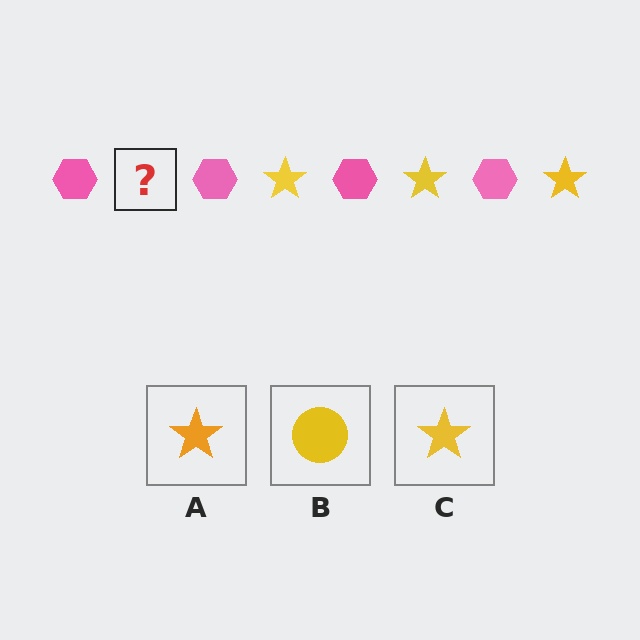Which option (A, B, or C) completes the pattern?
C.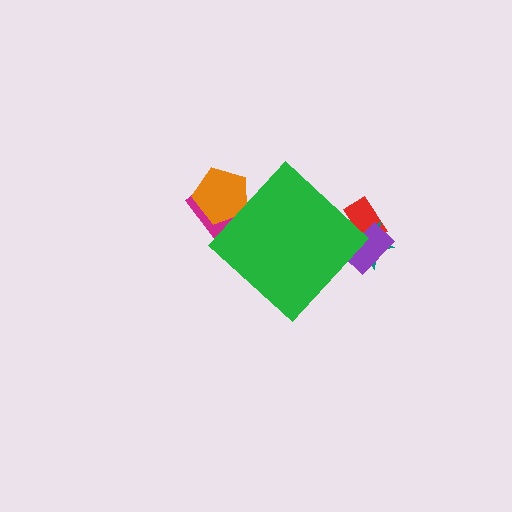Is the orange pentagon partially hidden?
Yes, the orange pentagon is partially hidden behind the green diamond.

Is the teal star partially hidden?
Yes, the teal star is partially hidden behind the green diamond.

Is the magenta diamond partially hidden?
Yes, the magenta diamond is partially hidden behind the green diamond.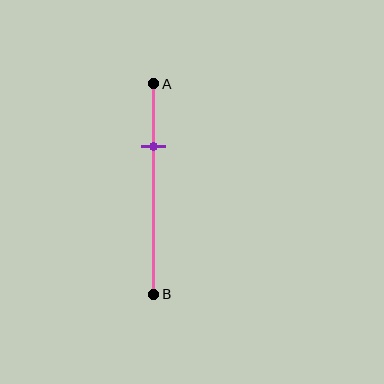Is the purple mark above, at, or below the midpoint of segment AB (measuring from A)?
The purple mark is above the midpoint of segment AB.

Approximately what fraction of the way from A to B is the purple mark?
The purple mark is approximately 30% of the way from A to B.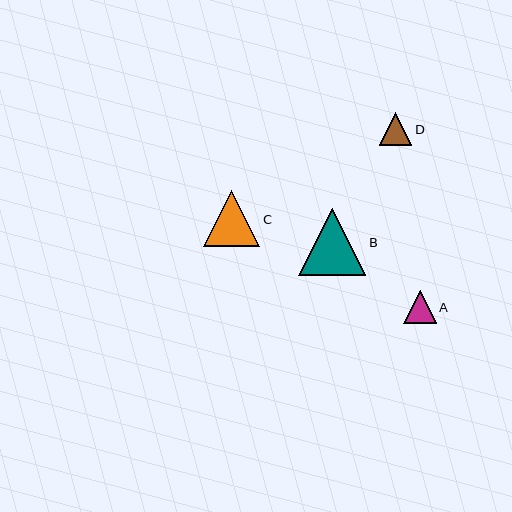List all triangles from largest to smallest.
From largest to smallest: B, C, A, D.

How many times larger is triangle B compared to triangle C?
Triangle B is approximately 1.2 times the size of triangle C.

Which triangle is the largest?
Triangle B is the largest with a size of approximately 67 pixels.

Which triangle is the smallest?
Triangle D is the smallest with a size of approximately 32 pixels.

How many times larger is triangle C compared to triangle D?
Triangle C is approximately 1.8 times the size of triangle D.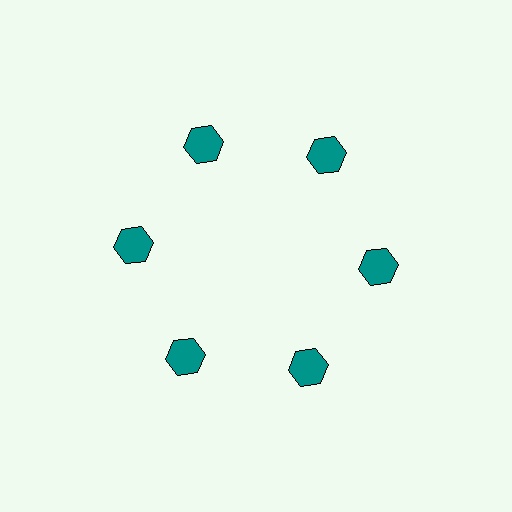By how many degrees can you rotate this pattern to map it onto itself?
The pattern maps onto itself every 60 degrees of rotation.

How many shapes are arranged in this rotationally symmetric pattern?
There are 6 shapes, arranged in 6 groups of 1.